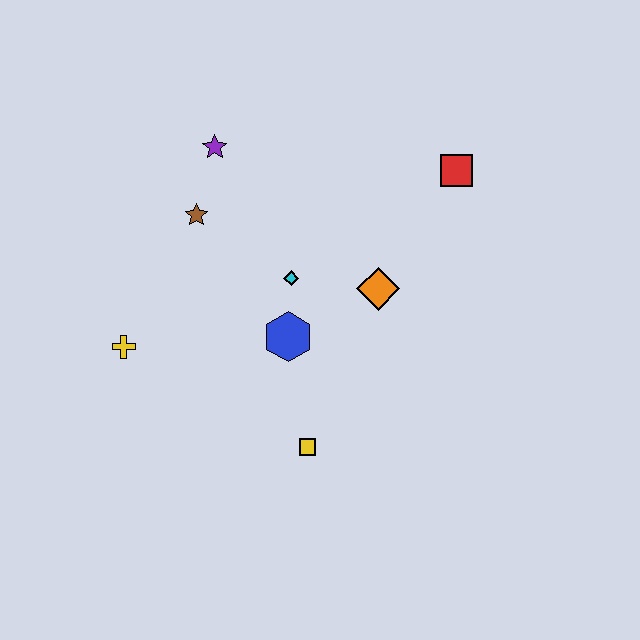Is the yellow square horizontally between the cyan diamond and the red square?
Yes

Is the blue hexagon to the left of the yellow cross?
No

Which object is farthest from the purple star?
The yellow square is farthest from the purple star.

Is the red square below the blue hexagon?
No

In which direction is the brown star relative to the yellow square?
The brown star is above the yellow square.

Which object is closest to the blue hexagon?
The cyan diamond is closest to the blue hexagon.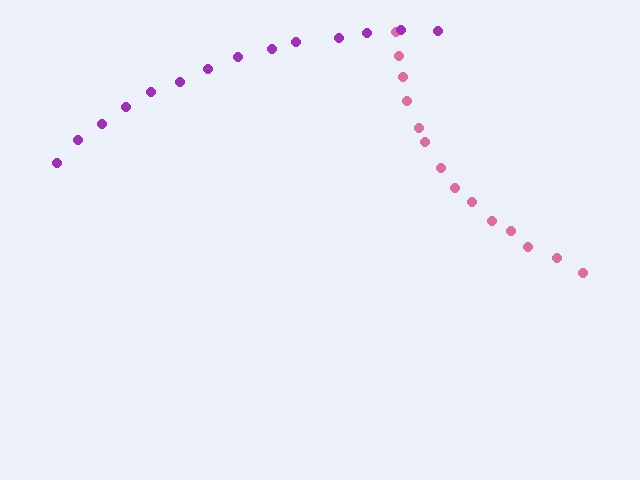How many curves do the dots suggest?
There are 2 distinct paths.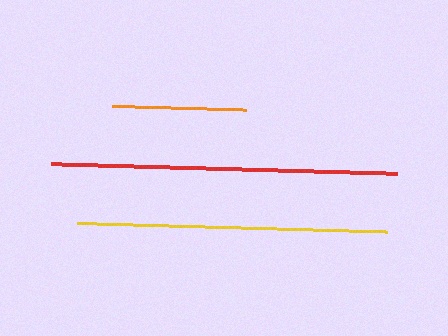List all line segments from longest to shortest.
From longest to shortest: red, yellow, orange.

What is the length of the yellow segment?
The yellow segment is approximately 310 pixels long.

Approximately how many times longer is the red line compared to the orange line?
The red line is approximately 2.6 times the length of the orange line.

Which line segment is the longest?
The red line is the longest at approximately 346 pixels.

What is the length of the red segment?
The red segment is approximately 346 pixels long.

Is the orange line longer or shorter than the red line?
The red line is longer than the orange line.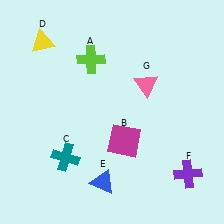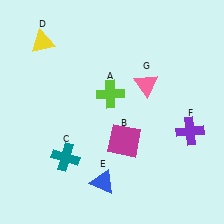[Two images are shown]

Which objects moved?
The objects that moved are: the lime cross (A), the purple cross (F).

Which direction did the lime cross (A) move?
The lime cross (A) moved down.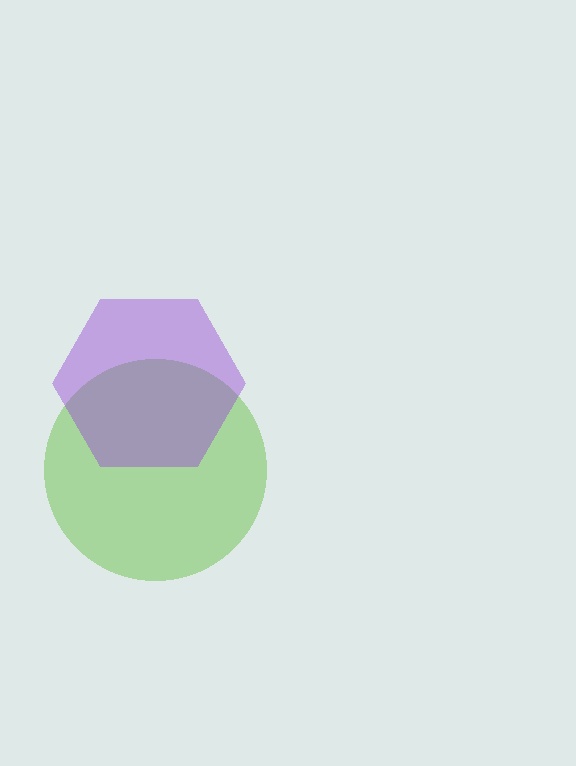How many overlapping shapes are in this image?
There are 2 overlapping shapes in the image.